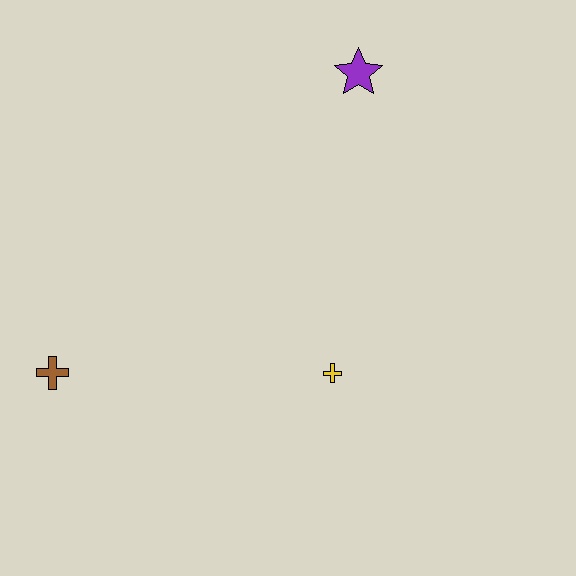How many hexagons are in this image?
There are no hexagons.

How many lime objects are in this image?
There are no lime objects.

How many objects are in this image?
There are 3 objects.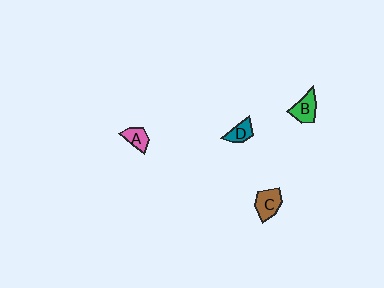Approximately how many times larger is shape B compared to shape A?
Approximately 1.3 times.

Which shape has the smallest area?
Shape D (teal).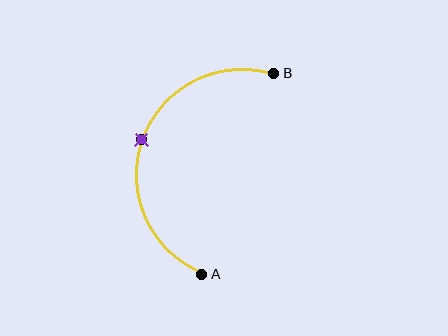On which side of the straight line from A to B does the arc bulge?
The arc bulges to the left of the straight line connecting A and B.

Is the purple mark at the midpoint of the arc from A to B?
Yes. The purple mark lies on the arc at equal arc-length from both A and B — it is the arc midpoint.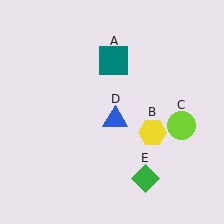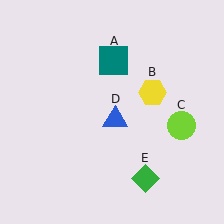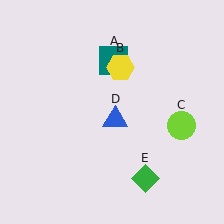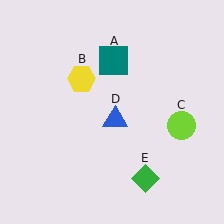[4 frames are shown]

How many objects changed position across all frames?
1 object changed position: yellow hexagon (object B).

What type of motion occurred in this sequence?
The yellow hexagon (object B) rotated counterclockwise around the center of the scene.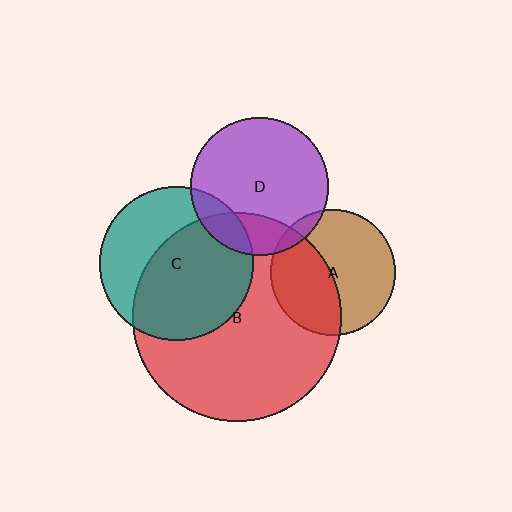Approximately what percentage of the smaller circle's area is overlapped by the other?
Approximately 5%.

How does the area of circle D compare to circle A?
Approximately 1.2 times.